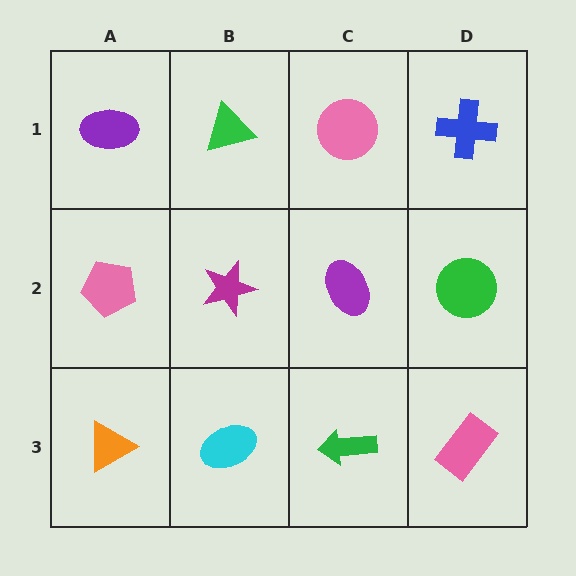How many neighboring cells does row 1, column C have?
3.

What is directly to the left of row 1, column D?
A pink circle.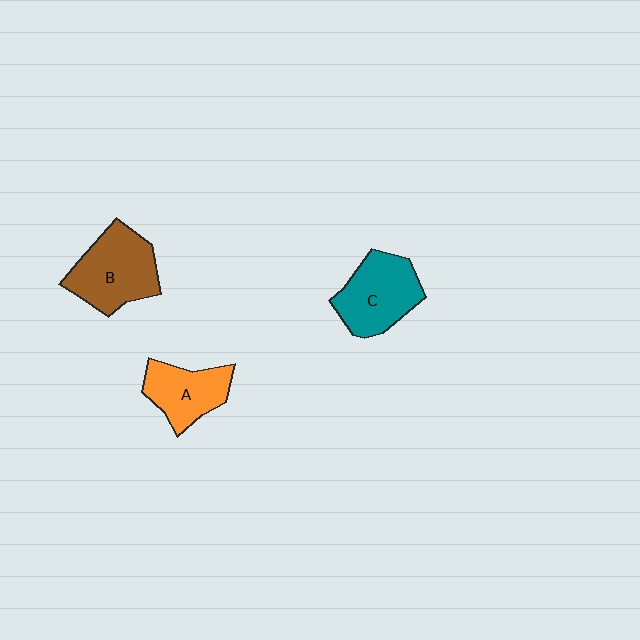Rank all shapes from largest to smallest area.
From largest to smallest: B (brown), C (teal), A (orange).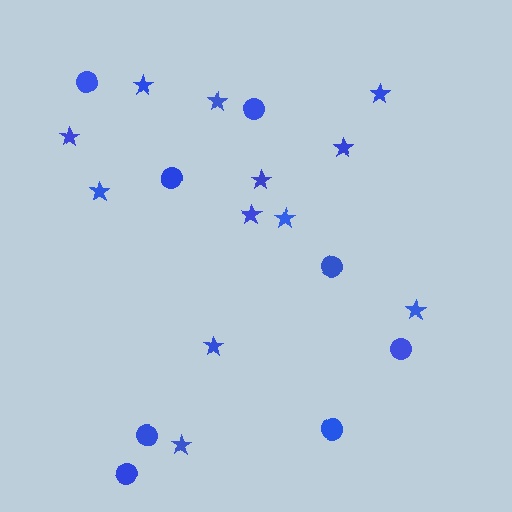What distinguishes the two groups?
There are 2 groups: one group of circles (8) and one group of stars (12).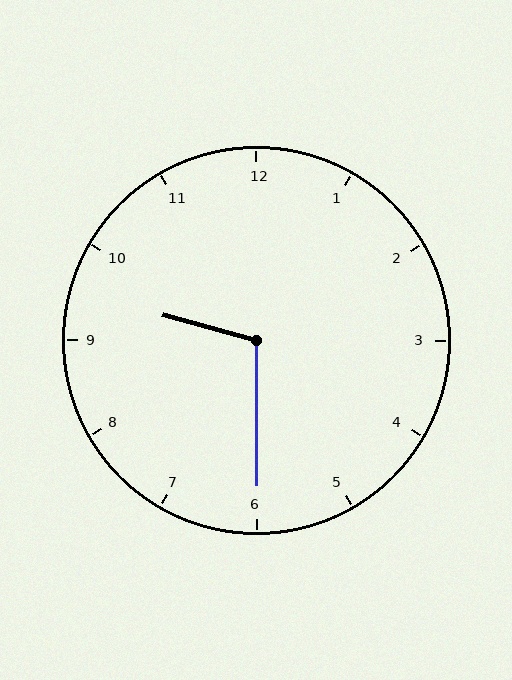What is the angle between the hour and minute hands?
Approximately 105 degrees.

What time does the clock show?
9:30.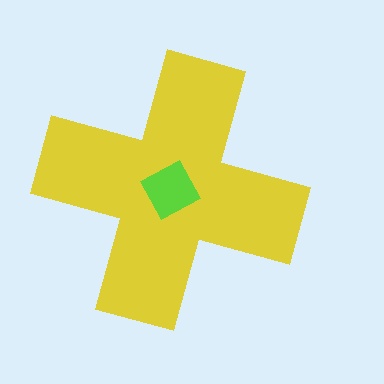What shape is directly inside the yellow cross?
The lime square.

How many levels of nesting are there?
2.